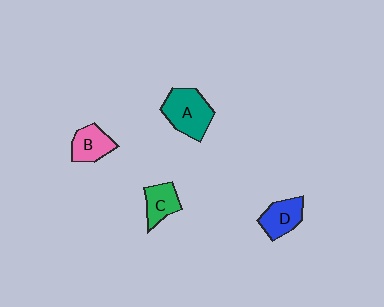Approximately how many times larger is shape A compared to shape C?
Approximately 1.6 times.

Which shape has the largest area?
Shape A (teal).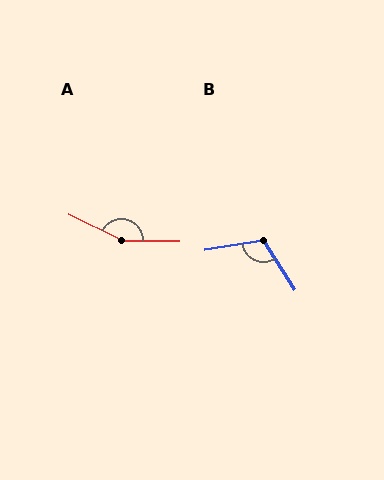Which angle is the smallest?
B, at approximately 113 degrees.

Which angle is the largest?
A, at approximately 155 degrees.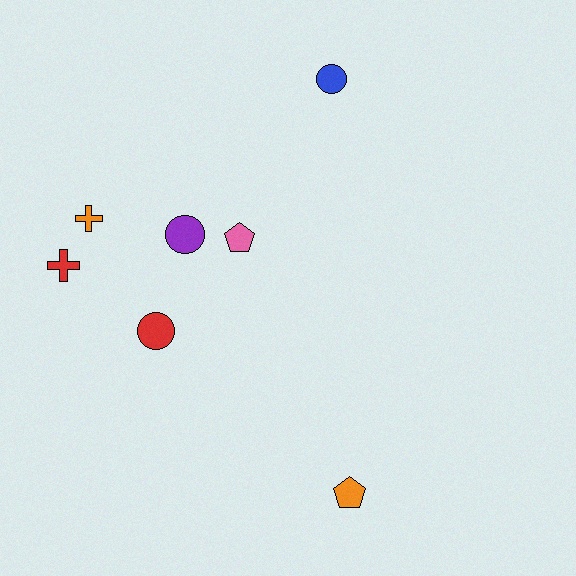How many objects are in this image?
There are 7 objects.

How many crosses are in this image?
There are 2 crosses.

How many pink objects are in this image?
There is 1 pink object.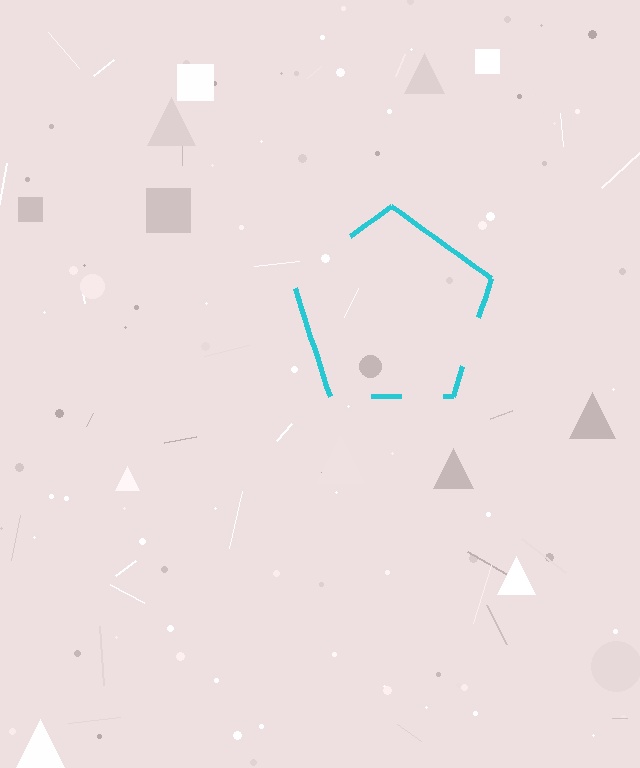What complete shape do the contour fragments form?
The contour fragments form a pentagon.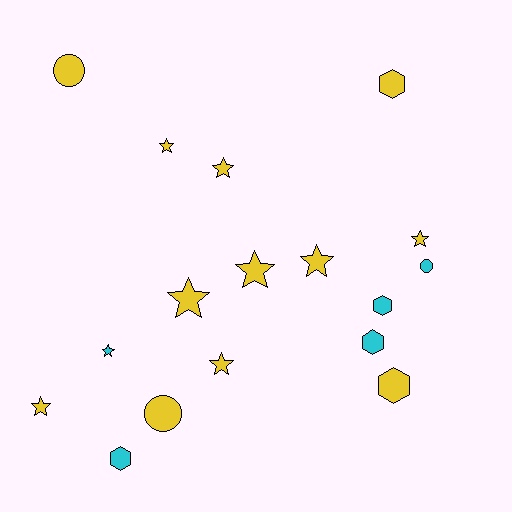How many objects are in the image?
There are 17 objects.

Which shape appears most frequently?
Star, with 9 objects.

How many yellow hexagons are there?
There are 2 yellow hexagons.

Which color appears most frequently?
Yellow, with 12 objects.